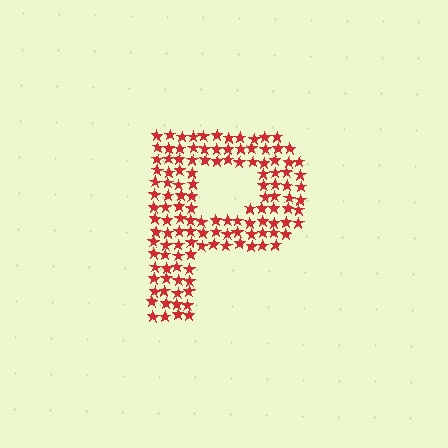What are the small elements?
The small elements are stars.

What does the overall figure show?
The overall figure shows the letter P.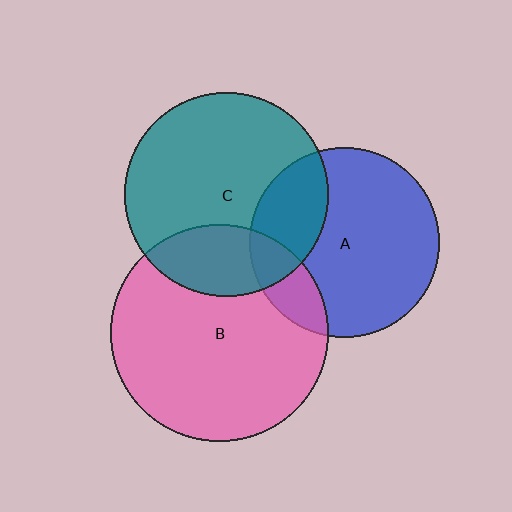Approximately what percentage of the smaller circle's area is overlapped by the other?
Approximately 25%.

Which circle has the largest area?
Circle B (pink).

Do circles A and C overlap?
Yes.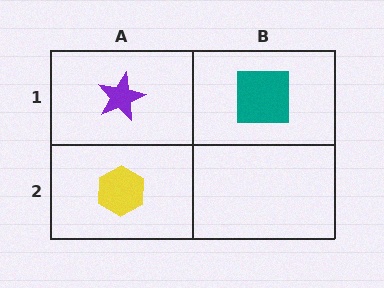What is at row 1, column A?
A purple star.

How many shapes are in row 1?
2 shapes.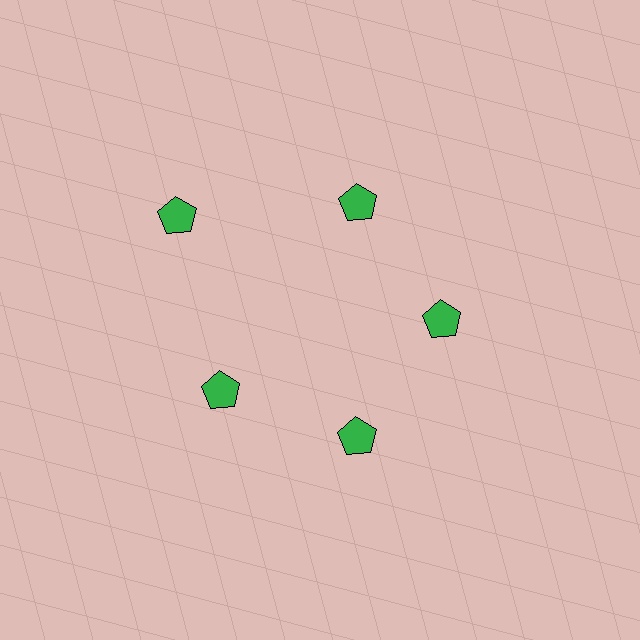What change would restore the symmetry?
The symmetry would be restored by moving it inward, back onto the ring so that all 5 pentagons sit at equal angles and equal distance from the center.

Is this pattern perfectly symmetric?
No. The 5 green pentagons are arranged in a ring, but one element near the 10 o'clock position is pushed outward from the center, breaking the 5-fold rotational symmetry.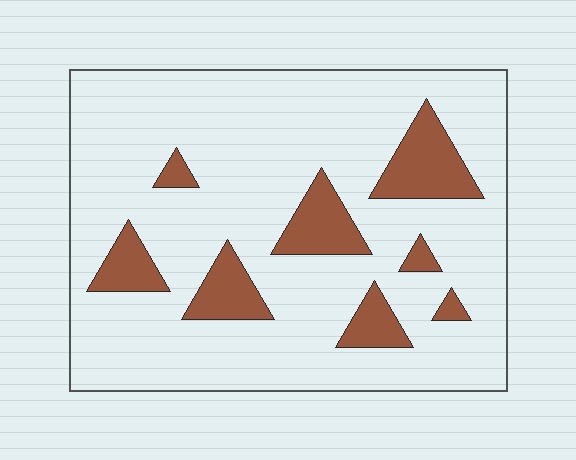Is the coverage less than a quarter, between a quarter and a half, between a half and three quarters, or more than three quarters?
Less than a quarter.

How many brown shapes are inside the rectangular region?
8.